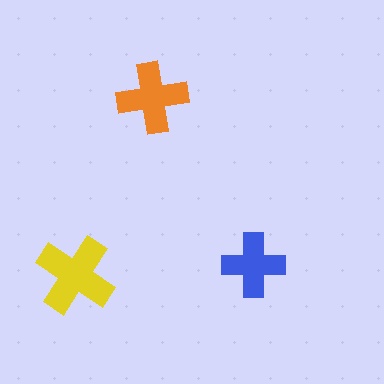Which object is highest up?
The orange cross is topmost.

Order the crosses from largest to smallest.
the yellow one, the orange one, the blue one.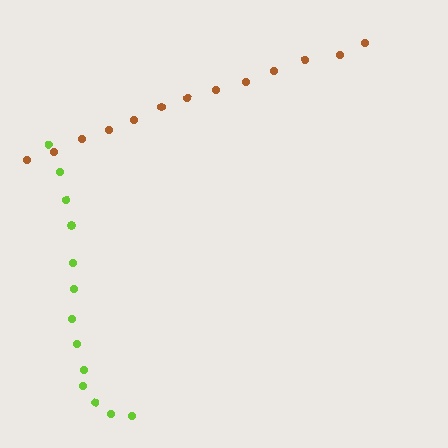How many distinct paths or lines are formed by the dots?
There are 2 distinct paths.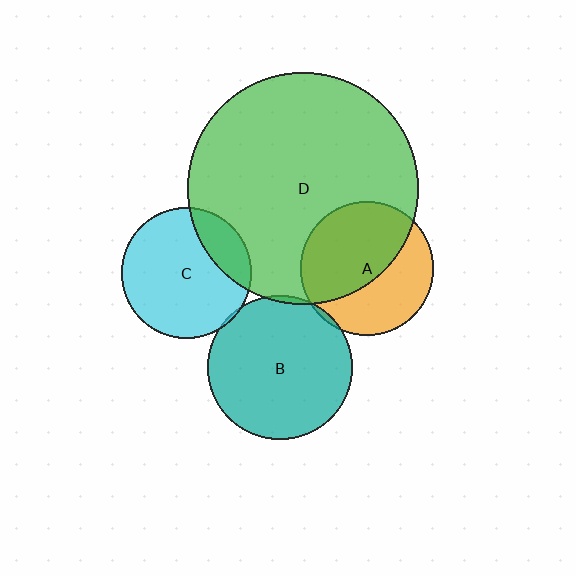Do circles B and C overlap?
Yes.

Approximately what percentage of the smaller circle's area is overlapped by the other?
Approximately 5%.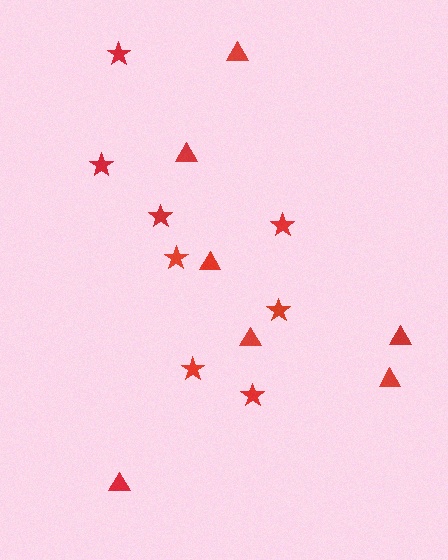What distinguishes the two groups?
There are 2 groups: one group of triangles (7) and one group of stars (8).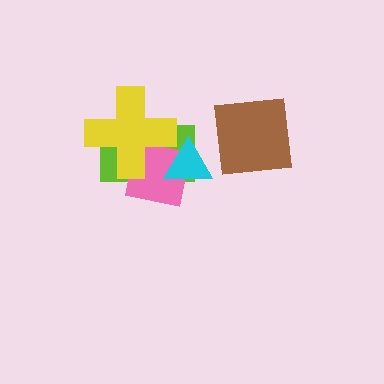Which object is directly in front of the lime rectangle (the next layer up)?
The pink square is directly in front of the lime rectangle.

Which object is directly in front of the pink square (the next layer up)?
The yellow cross is directly in front of the pink square.